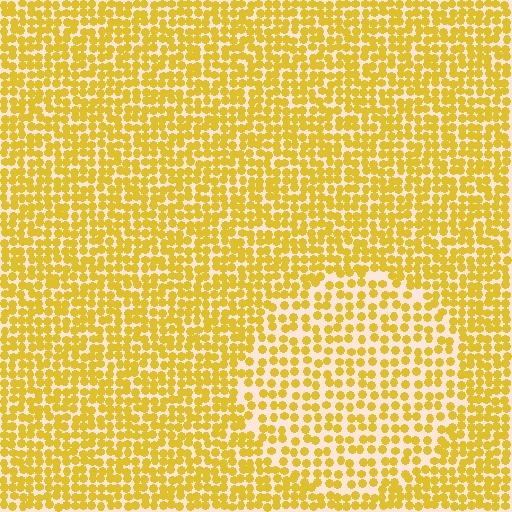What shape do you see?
I see a circle.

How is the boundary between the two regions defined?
The boundary is defined by a change in element density (approximately 1.6x ratio). All elements are the same color, size, and shape.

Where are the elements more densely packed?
The elements are more densely packed outside the circle boundary.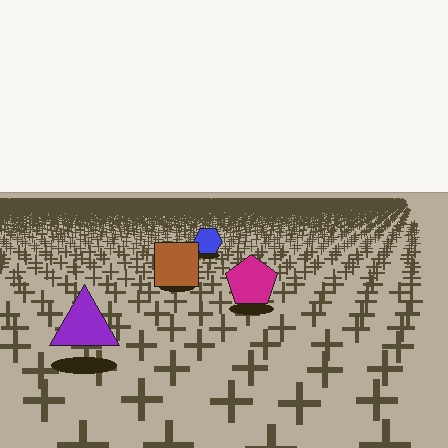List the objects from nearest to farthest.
From nearest to farthest: the purple triangle, the magenta pentagon, the brown square, the blue hexagon.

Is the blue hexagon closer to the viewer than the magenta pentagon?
No. The magenta pentagon is closer — you can tell from the texture gradient: the ground texture is coarser near it.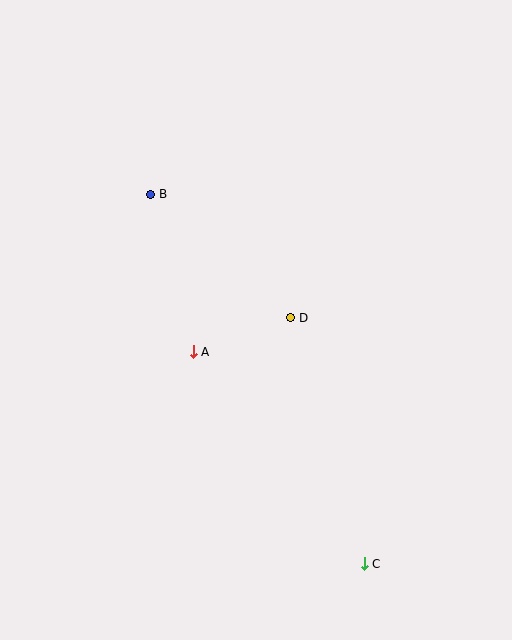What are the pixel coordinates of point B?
Point B is at (151, 194).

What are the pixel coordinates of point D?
Point D is at (291, 318).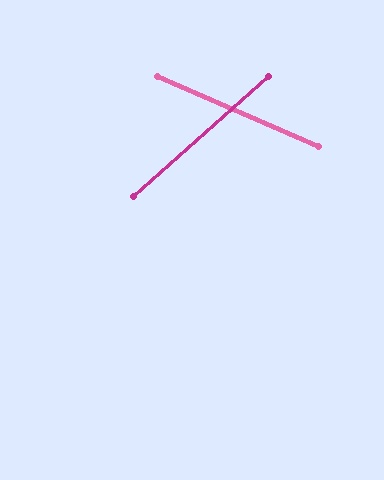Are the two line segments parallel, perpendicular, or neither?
Neither parallel nor perpendicular — they differ by about 65°.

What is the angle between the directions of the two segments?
Approximately 65 degrees.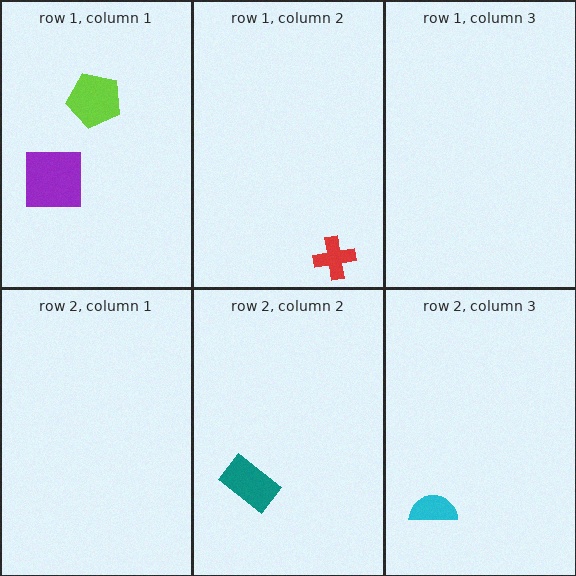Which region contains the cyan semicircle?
The row 2, column 3 region.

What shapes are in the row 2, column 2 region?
The teal rectangle.